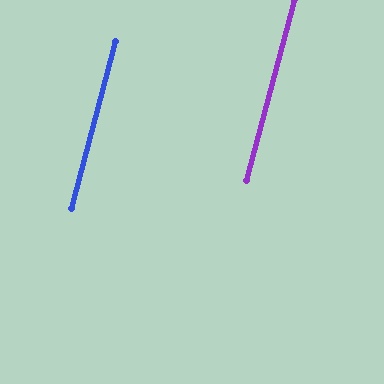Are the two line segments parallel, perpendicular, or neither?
Parallel — their directions differ by only 0.3°.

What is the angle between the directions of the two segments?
Approximately 0 degrees.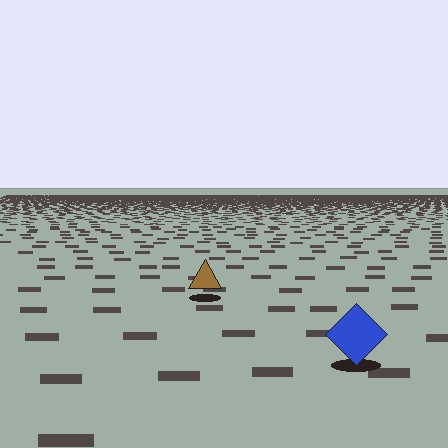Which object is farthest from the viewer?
The brown triangle is farthest from the viewer. It appears smaller and the ground texture around it is denser.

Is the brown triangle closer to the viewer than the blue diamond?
No. The blue diamond is closer — you can tell from the texture gradient: the ground texture is coarser near it.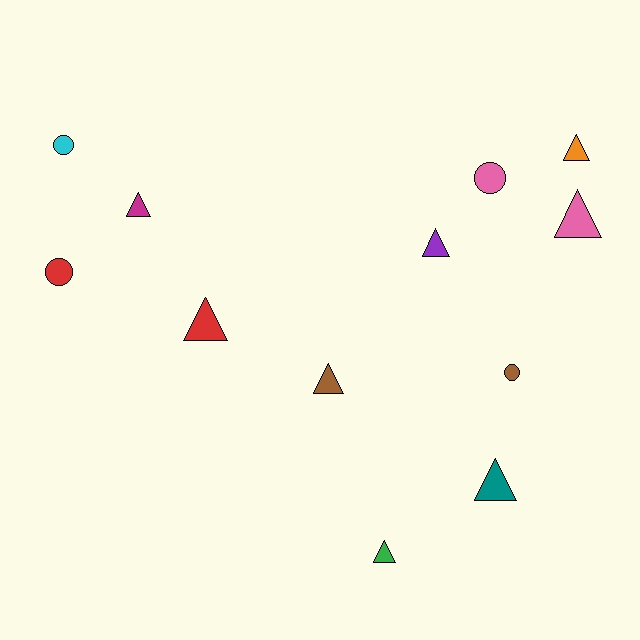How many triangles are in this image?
There are 8 triangles.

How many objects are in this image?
There are 12 objects.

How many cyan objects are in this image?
There is 1 cyan object.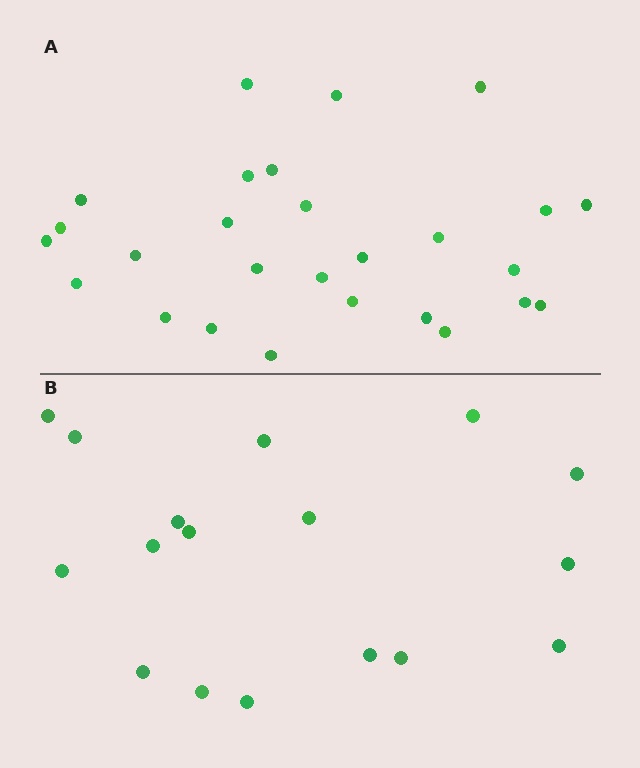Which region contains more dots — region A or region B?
Region A (the top region) has more dots.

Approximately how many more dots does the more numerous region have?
Region A has roughly 10 or so more dots than region B.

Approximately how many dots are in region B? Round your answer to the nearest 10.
About 20 dots. (The exact count is 17, which rounds to 20.)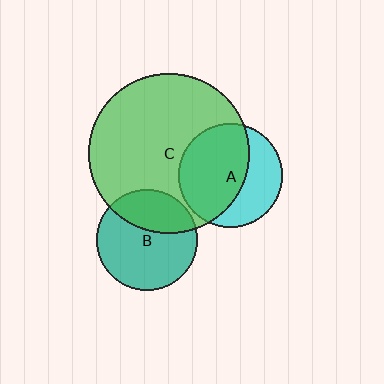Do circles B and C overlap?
Yes.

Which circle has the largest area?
Circle C (green).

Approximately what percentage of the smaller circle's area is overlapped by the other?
Approximately 35%.